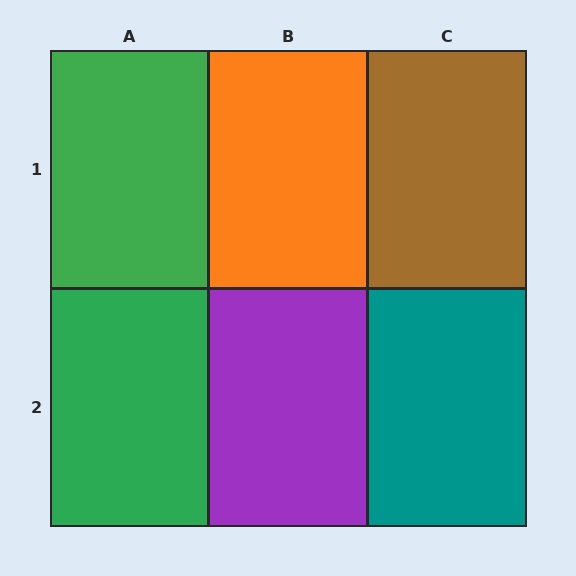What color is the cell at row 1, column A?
Green.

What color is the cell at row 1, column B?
Orange.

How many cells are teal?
1 cell is teal.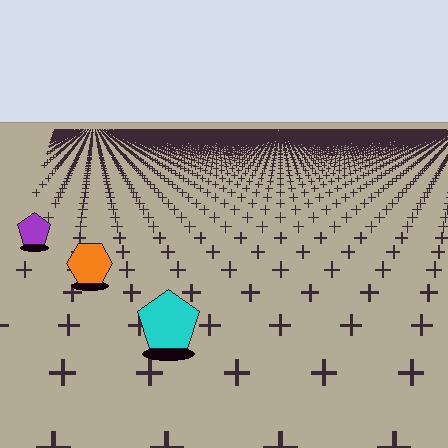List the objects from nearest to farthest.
From nearest to farthest: the cyan pentagon, the orange hexagon, the purple pentagon.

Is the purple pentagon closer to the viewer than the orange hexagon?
No. The orange hexagon is closer — you can tell from the texture gradient: the ground texture is coarser near it.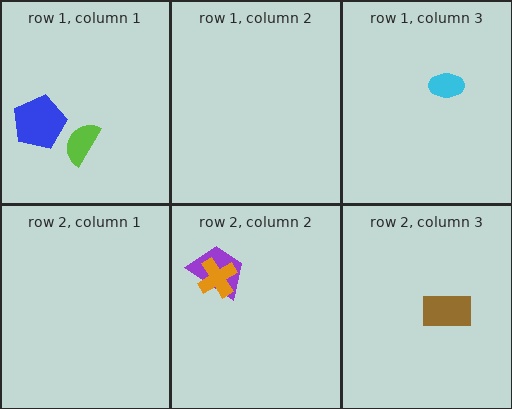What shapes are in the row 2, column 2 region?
The purple trapezoid, the orange cross.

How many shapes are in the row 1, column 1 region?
2.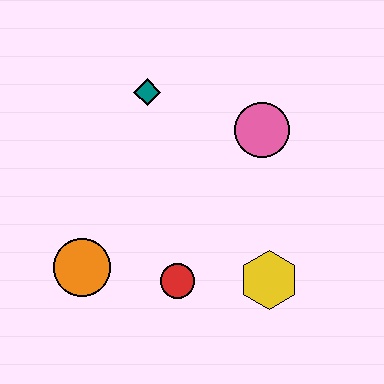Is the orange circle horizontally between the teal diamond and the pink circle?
No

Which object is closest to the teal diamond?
The pink circle is closest to the teal diamond.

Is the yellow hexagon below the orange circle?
Yes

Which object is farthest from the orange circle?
The pink circle is farthest from the orange circle.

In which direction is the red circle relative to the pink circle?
The red circle is below the pink circle.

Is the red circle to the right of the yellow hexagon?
No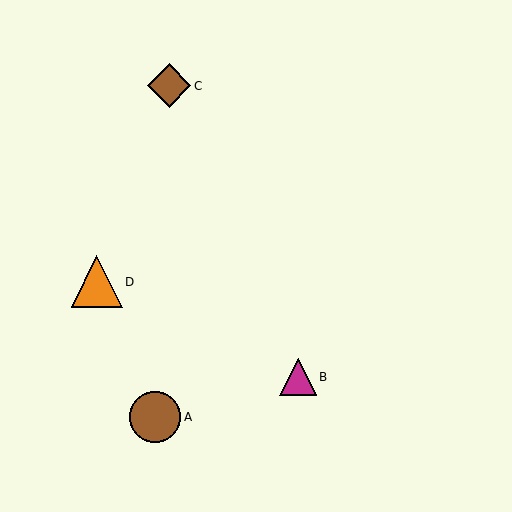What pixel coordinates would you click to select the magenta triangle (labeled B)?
Click at (298, 377) to select the magenta triangle B.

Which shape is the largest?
The brown circle (labeled A) is the largest.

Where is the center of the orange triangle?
The center of the orange triangle is at (97, 282).